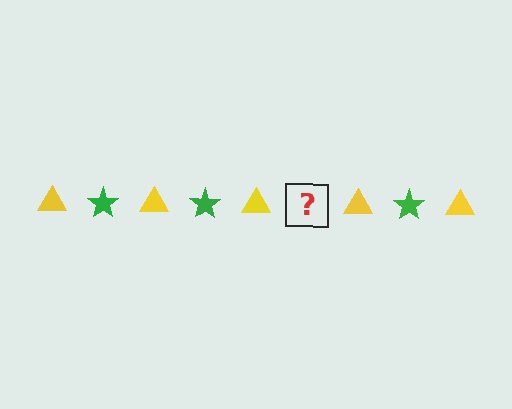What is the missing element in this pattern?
The missing element is a green star.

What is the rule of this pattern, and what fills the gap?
The rule is that the pattern alternates between yellow triangle and green star. The gap should be filled with a green star.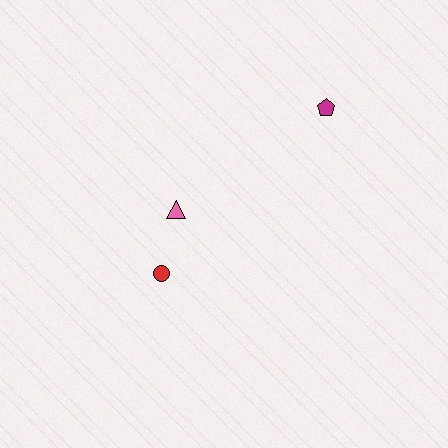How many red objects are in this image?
There is 1 red object.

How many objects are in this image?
There are 3 objects.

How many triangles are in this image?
There is 1 triangle.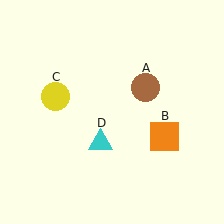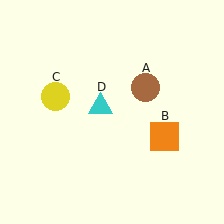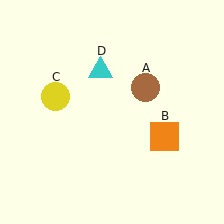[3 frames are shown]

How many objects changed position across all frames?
1 object changed position: cyan triangle (object D).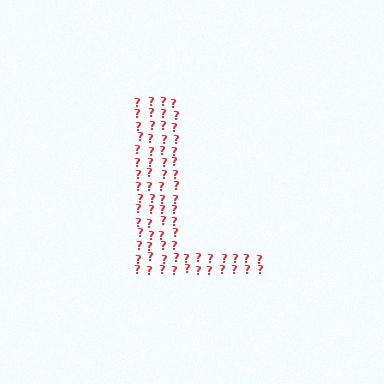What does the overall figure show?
The overall figure shows the letter L.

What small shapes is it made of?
It is made of small question marks.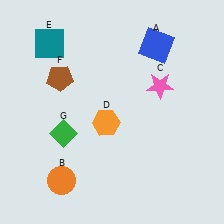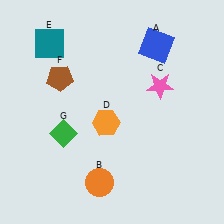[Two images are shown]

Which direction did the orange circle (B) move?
The orange circle (B) moved right.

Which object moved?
The orange circle (B) moved right.